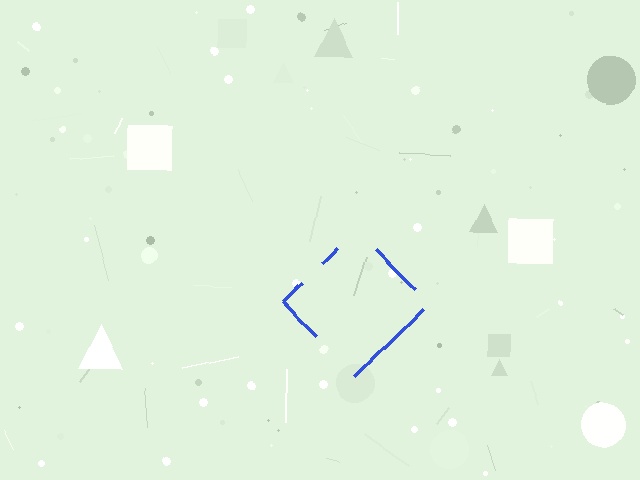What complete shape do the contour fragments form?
The contour fragments form a diamond.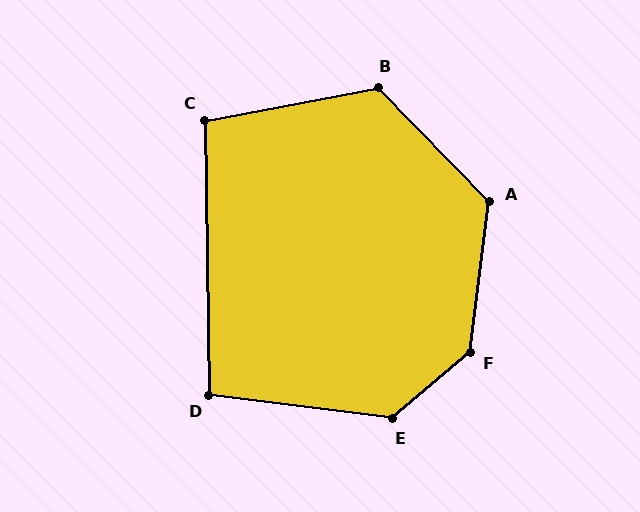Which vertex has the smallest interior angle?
D, at approximately 98 degrees.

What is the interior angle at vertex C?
Approximately 100 degrees (obtuse).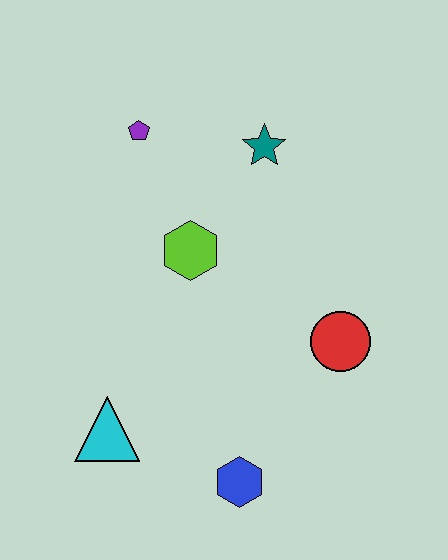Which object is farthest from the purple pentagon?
The blue hexagon is farthest from the purple pentagon.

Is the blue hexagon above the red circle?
No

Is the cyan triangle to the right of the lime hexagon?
No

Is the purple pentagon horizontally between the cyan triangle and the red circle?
Yes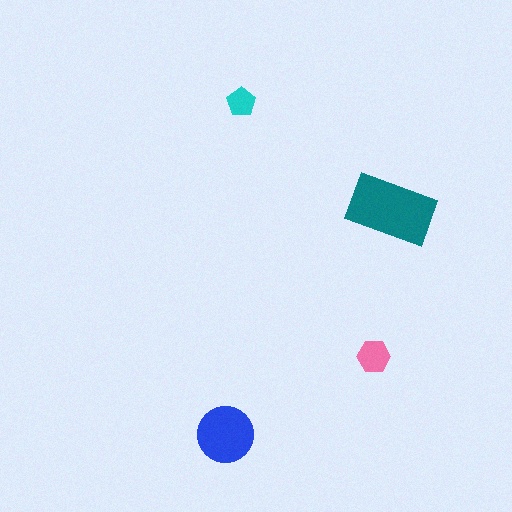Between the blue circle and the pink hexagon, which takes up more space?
The blue circle.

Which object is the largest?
The teal rectangle.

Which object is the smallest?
The cyan pentagon.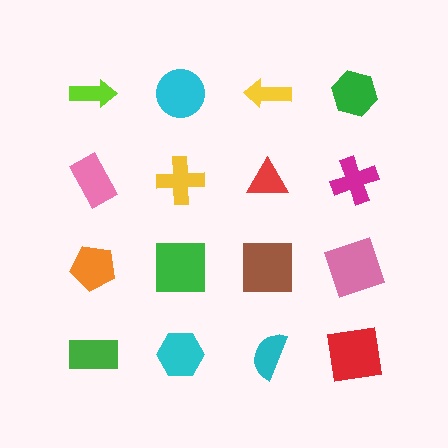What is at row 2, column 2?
A yellow cross.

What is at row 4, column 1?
A green rectangle.